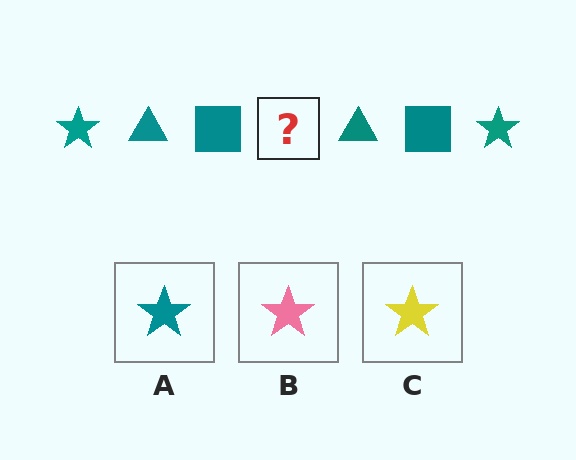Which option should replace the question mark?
Option A.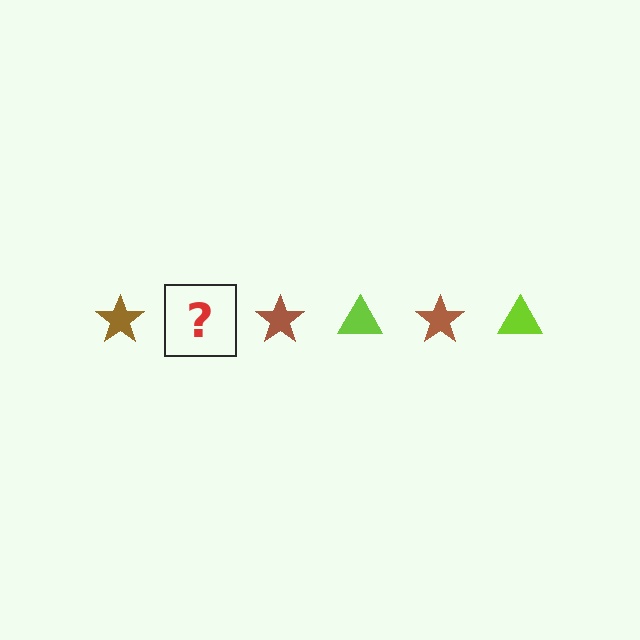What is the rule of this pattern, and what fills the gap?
The rule is that the pattern alternates between brown star and lime triangle. The gap should be filled with a lime triangle.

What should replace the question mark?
The question mark should be replaced with a lime triangle.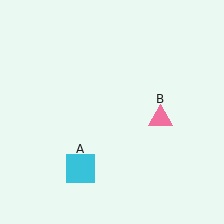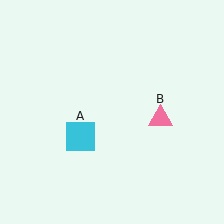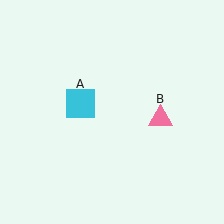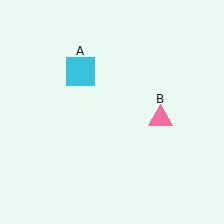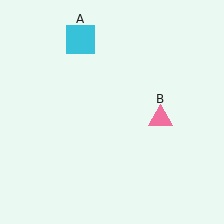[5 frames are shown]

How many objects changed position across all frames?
1 object changed position: cyan square (object A).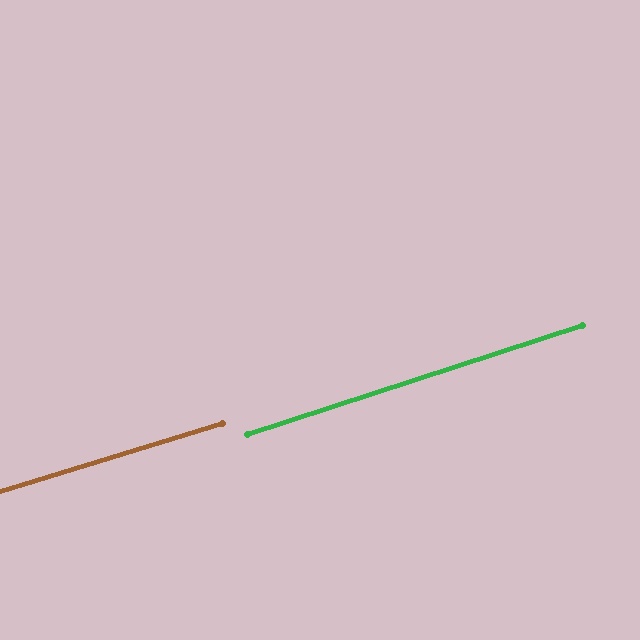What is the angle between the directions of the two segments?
Approximately 1 degree.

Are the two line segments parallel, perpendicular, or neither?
Parallel — their directions differ by only 1.0°.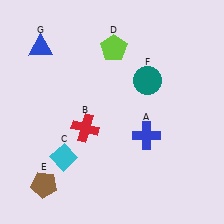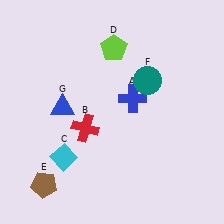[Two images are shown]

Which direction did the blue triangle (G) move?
The blue triangle (G) moved down.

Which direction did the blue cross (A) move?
The blue cross (A) moved up.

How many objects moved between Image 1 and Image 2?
2 objects moved between the two images.